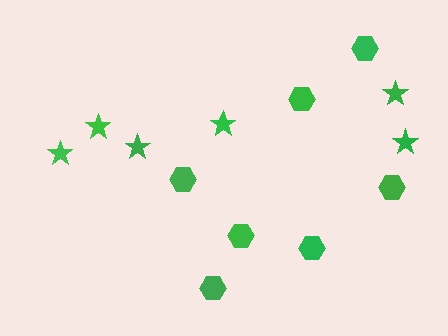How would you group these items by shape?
There are 2 groups: one group of hexagons (7) and one group of stars (6).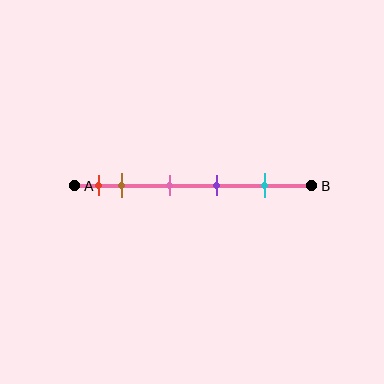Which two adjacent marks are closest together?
The red and brown marks are the closest adjacent pair.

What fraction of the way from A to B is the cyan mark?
The cyan mark is approximately 80% (0.8) of the way from A to B.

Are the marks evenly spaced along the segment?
No, the marks are not evenly spaced.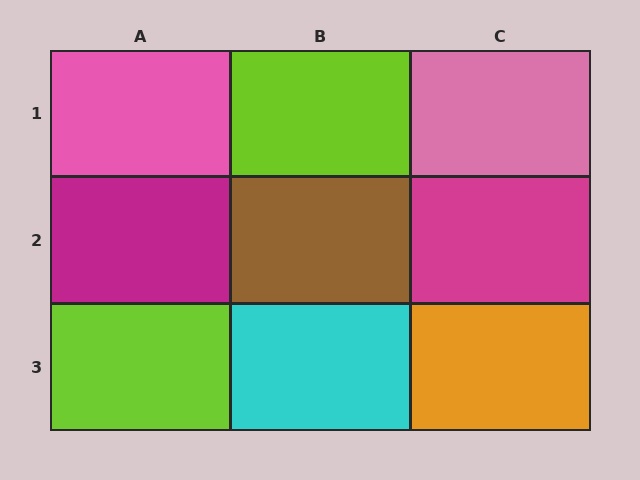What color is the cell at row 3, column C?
Orange.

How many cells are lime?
2 cells are lime.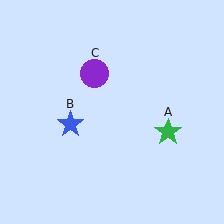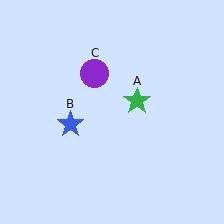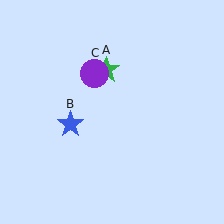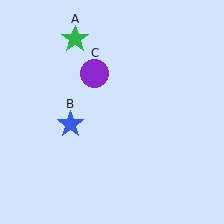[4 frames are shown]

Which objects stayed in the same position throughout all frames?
Blue star (object B) and purple circle (object C) remained stationary.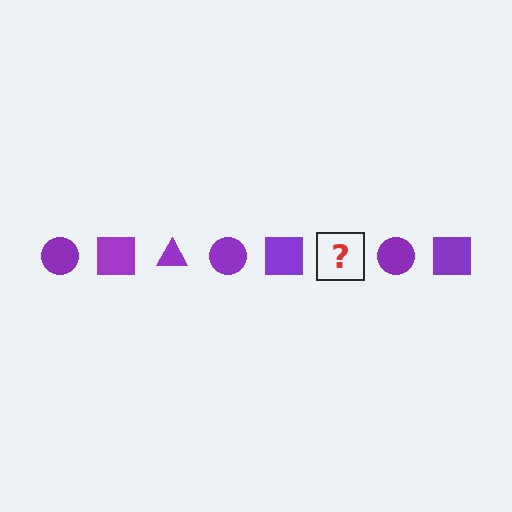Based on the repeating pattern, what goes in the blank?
The blank should be a purple triangle.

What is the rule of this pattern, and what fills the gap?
The rule is that the pattern cycles through circle, square, triangle shapes in purple. The gap should be filled with a purple triangle.